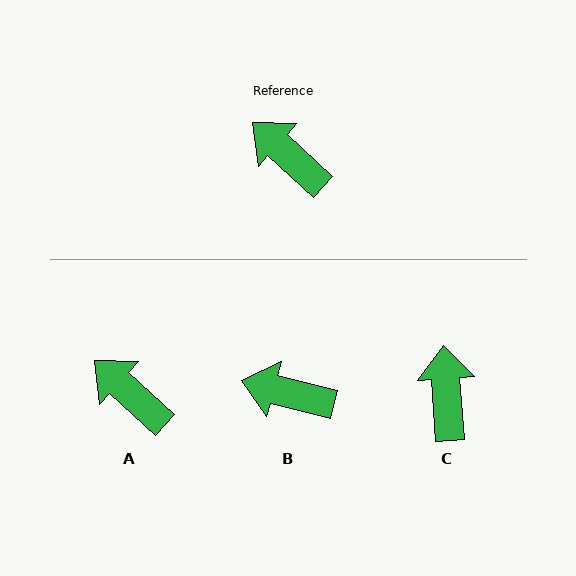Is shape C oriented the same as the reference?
No, it is off by about 43 degrees.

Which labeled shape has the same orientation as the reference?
A.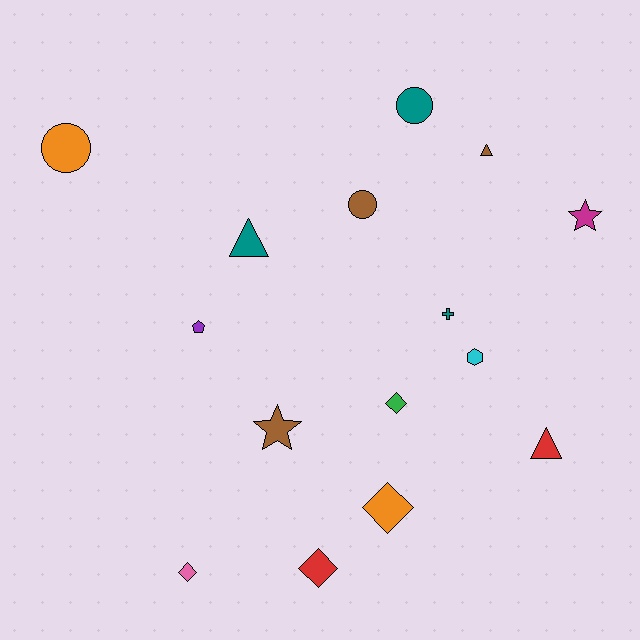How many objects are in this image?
There are 15 objects.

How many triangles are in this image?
There are 3 triangles.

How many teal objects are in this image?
There are 3 teal objects.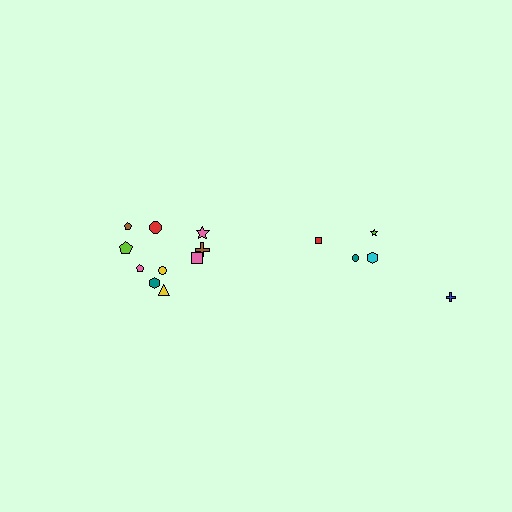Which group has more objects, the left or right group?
The left group.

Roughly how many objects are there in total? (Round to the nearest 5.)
Roughly 15 objects in total.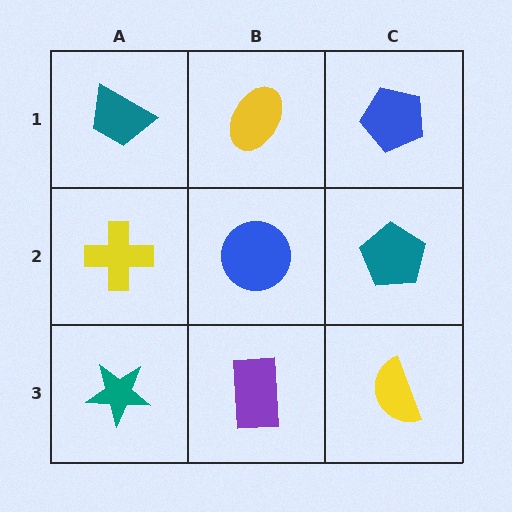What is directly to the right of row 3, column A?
A purple rectangle.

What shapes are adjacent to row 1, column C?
A teal pentagon (row 2, column C), a yellow ellipse (row 1, column B).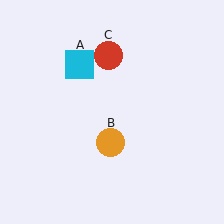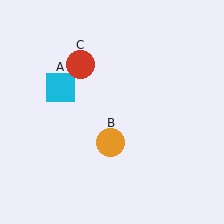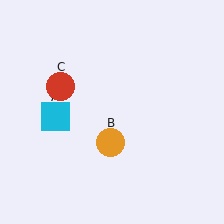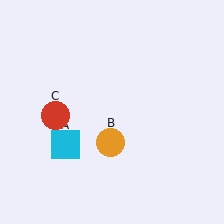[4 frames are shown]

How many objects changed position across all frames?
2 objects changed position: cyan square (object A), red circle (object C).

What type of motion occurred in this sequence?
The cyan square (object A), red circle (object C) rotated counterclockwise around the center of the scene.